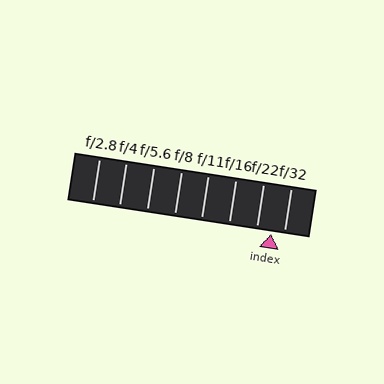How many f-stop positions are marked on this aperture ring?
There are 8 f-stop positions marked.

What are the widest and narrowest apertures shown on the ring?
The widest aperture shown is f/2.8 and the narrowest is f/32.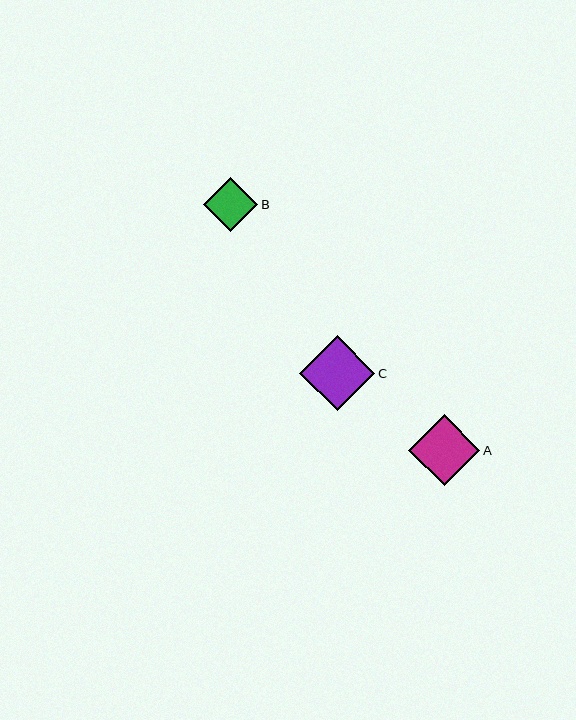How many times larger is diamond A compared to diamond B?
Diamond A is approximately 1.3 times the size of diamond B.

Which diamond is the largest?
Diamond C is the largest with a size of approximately 75 pixels.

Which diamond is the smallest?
Diamond B is the smallest with a size of approximately 54 pixels.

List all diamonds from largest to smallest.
From largest to smallest: C, A, B.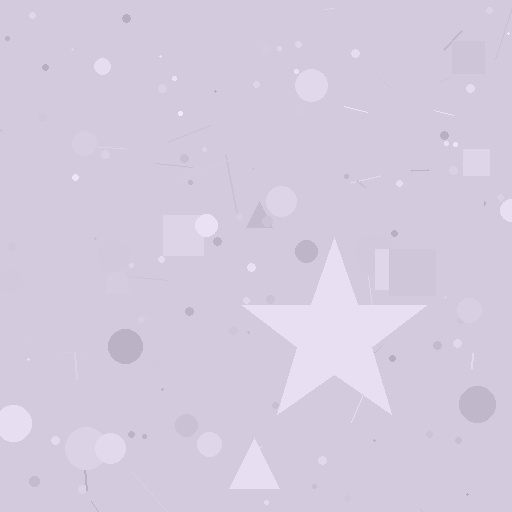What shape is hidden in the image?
A star is hidden in the image.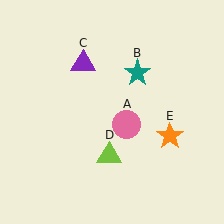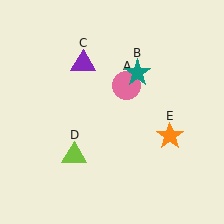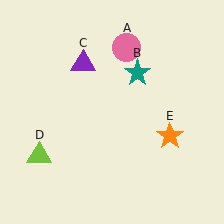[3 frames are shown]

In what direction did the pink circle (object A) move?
The pink circle (object A) moved up.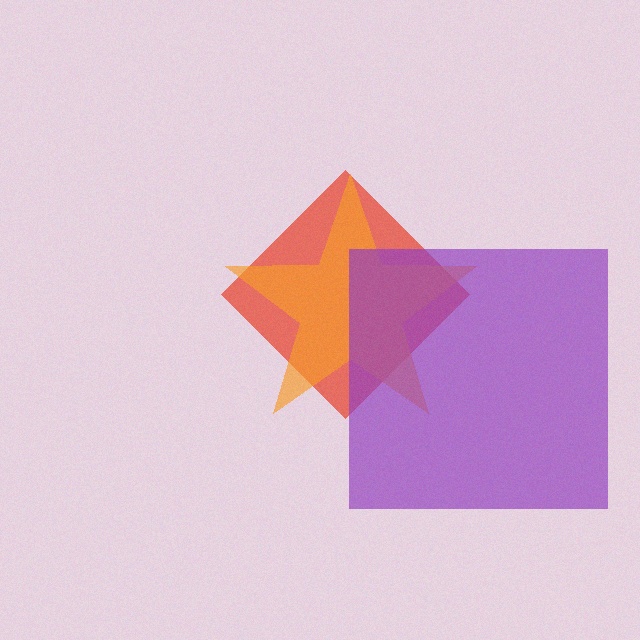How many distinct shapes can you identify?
There are 3 distinct shapes: a red diamond, an orange star, a purple square.